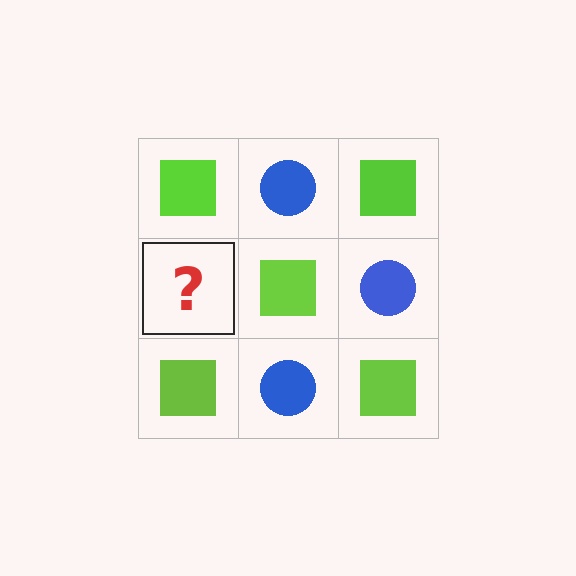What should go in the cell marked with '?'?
The missing cell should contain a blue circle.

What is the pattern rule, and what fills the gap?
The rule is that it alternates lime square and blue circle in a checkerboard pattern. The gap should be filled with a blue circle.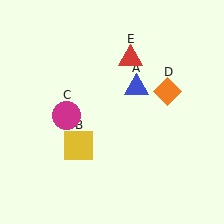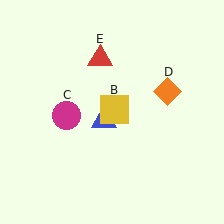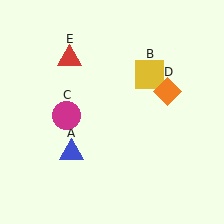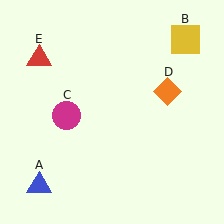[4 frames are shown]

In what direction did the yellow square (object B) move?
The yellow square (object B) moved up and to the right.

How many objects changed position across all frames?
3 objects changed position: blue triangle (object A), yellow square (object B), red triangle (object E).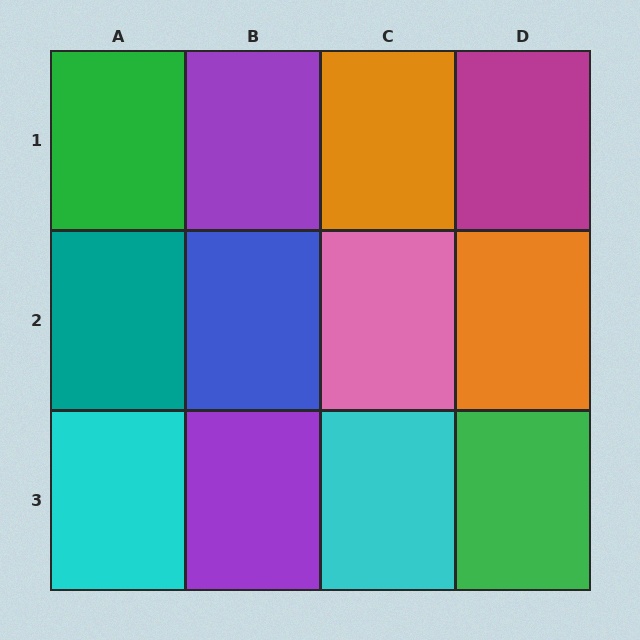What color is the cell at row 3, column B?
Purple.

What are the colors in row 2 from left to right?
Teal, blue, pink, orange.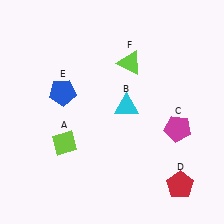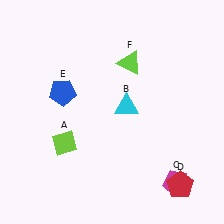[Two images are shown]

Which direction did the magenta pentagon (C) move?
The magenta pentagon (C) moved down.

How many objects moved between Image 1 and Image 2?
1 object moved between the two images.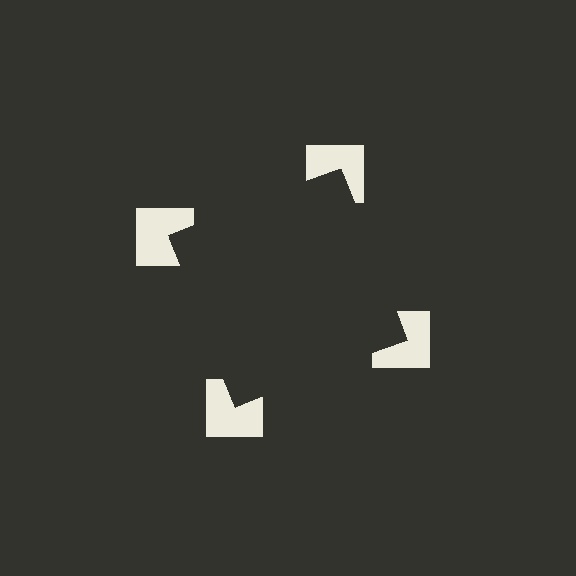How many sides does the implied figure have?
4 sides.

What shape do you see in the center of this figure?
An illusory square — its edges are inferred from the aligned wedge cuts in the notched squares, not physically drawn.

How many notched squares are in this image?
There are 4 — one at each vertex of the illusory square.